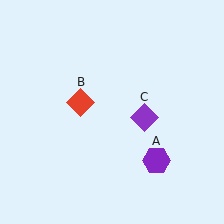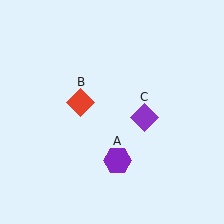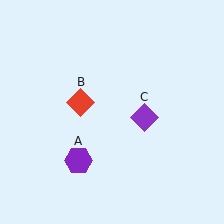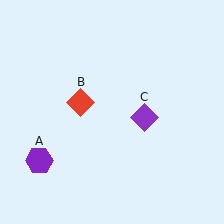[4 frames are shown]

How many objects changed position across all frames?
1 object changed position: purple hexagon (object A).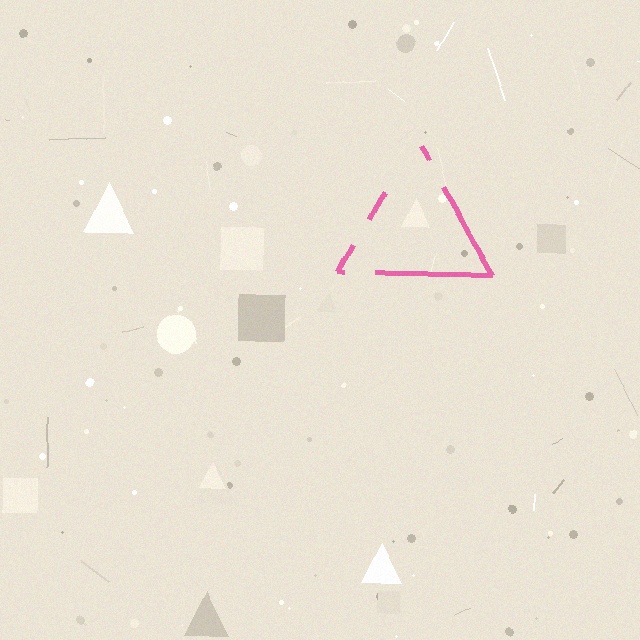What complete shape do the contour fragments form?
The contour fragments form a triangle.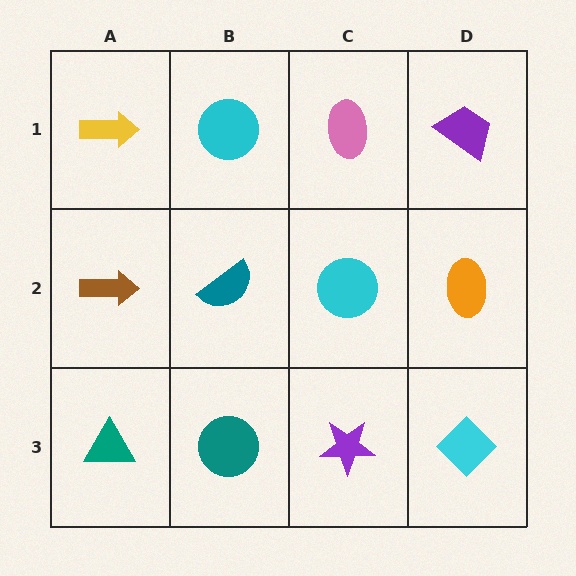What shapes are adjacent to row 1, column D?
An orange ellipse (row 2, column D), a pink ellipse (row 1, column C).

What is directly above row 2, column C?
A pink ellipse.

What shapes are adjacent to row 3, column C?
A cyan circle (row 2, column C), a teal circle (row 3, column B), a cyan diamond (row 3, column D).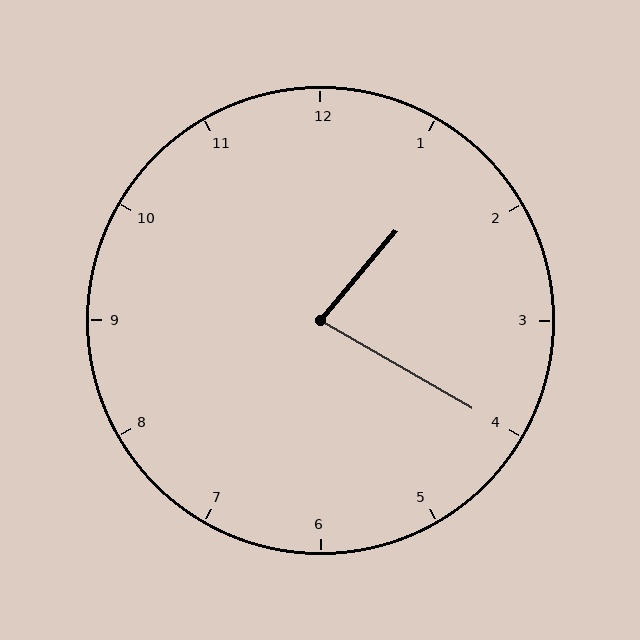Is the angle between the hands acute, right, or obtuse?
It is acute.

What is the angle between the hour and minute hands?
Approximately 80 degrees.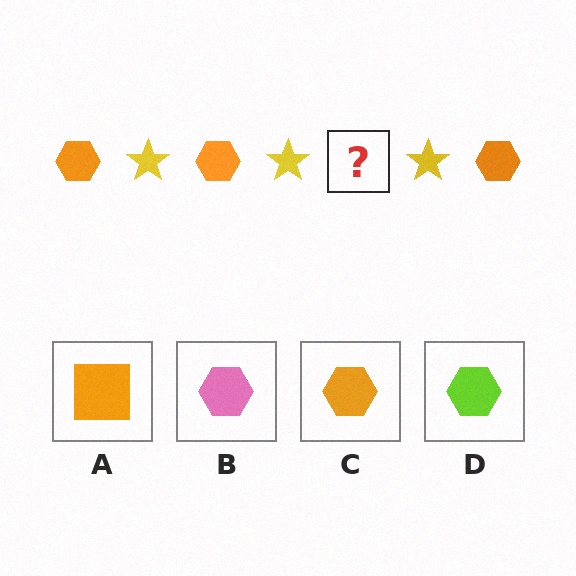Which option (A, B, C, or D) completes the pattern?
C.